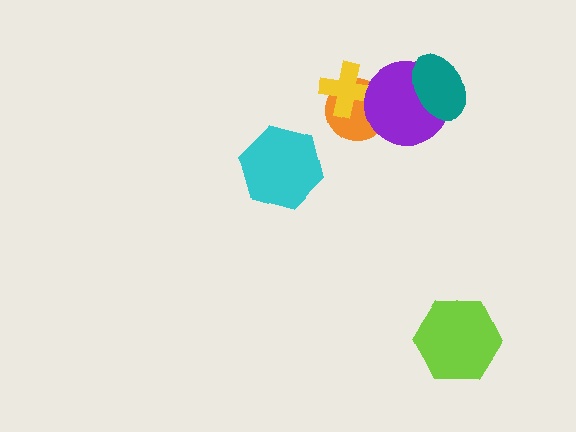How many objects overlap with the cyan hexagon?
0 objects overlap with the cyan hexagon.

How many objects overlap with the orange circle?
2 objects overlap with the orange circle.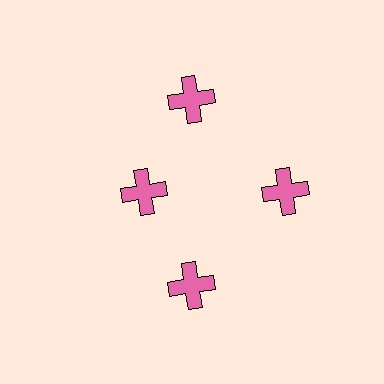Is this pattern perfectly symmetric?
No. The 4 pink crosses are arranged in a ring, but one element near the 9 o'clock position is pulled inward toward the center, breaking the 4-fold rotational symmetry.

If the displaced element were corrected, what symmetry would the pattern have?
It would have 4-fold rotational symmetry — the pattern would map onto itself every 90 degrees.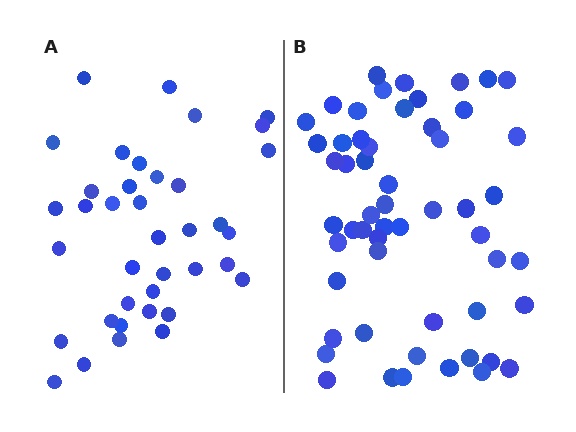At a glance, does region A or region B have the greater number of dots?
Region B (the right region) has more dots.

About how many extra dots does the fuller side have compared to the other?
Region B has approximately 15 more dots than region A.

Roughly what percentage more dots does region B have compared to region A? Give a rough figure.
About 45% more.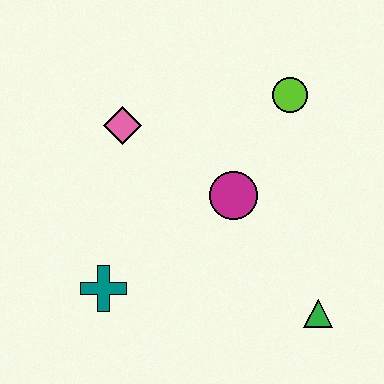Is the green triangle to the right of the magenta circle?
Yes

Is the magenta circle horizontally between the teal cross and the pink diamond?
No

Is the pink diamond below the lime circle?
Yes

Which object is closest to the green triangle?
The magenta circle is closest to the green triangle.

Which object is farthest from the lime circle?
The teal cross is farthest from the lime circle.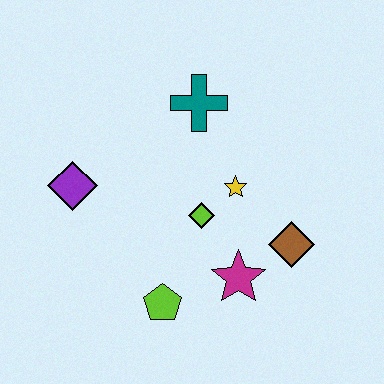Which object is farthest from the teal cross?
The lime pentagon is farthest from the teal cross.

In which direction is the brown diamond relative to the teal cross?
The brown diamond is below the teal cross.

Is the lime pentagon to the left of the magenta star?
Yes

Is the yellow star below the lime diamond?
No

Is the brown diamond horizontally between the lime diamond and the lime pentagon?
No